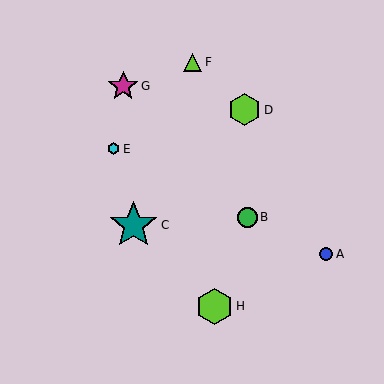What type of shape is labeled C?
Shape C is a teal star.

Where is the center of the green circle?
The center of the green circle is at (247, 217).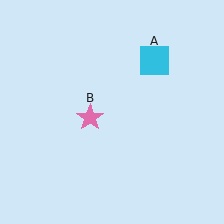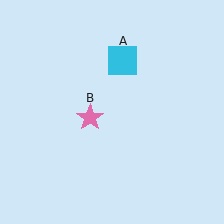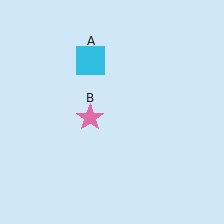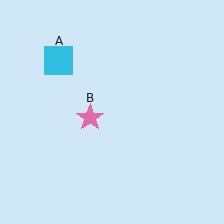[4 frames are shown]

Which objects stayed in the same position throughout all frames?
Pink star (object B) remained stationary.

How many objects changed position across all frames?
1 object changed position: cyan square (object A).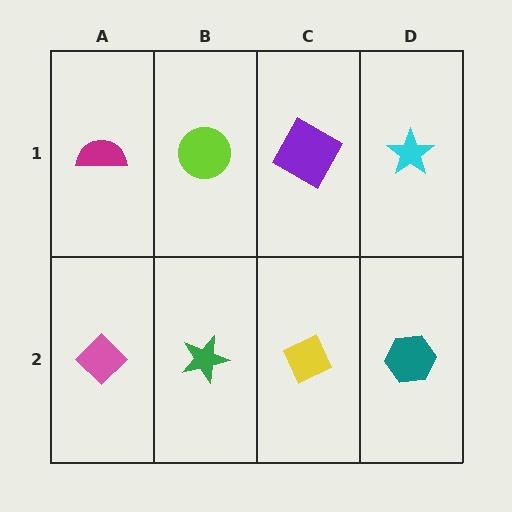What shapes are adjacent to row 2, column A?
A magenta semicircle (row 1, column A), a green star (row 2, column B).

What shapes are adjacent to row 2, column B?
A lime circle (row 1, column B), a pink diamond (row 2, column A), a yellow diamond (row 2, column C).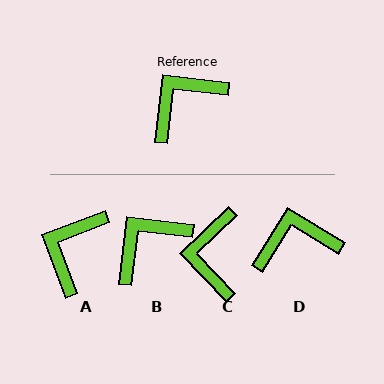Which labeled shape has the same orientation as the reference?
B.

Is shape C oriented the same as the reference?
No, it is off by about 50 degrees.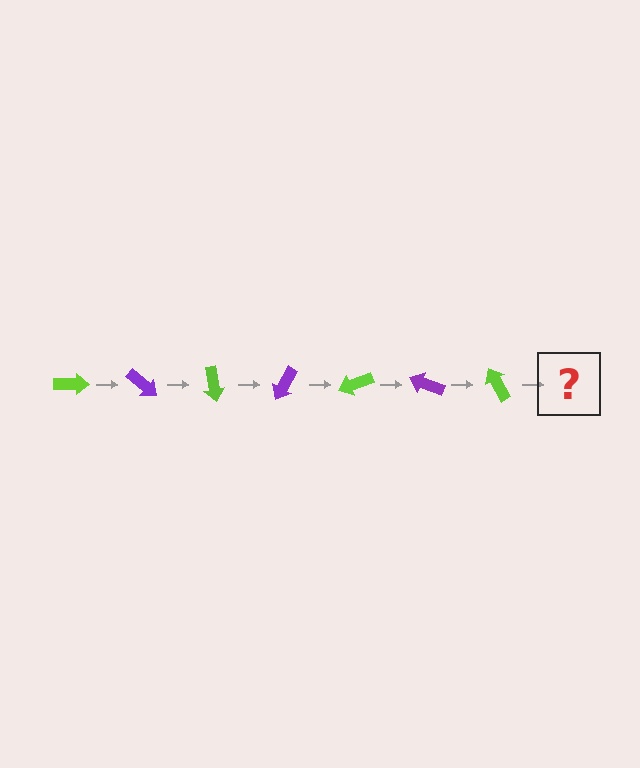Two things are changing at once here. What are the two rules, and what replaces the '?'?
The two rules are that it rotates 40 degrees each step and the color cycles through lime and purple. The '?' should be a purple arrow, rotated 280 degrees from the start.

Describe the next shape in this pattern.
It should be a purple arrow, rotated 280 degrees from the start.